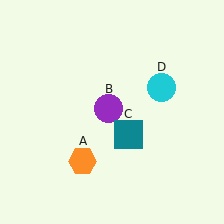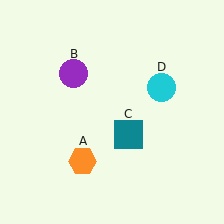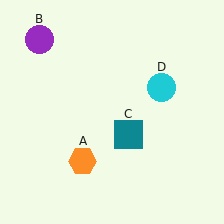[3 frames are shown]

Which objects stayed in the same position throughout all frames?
Orange hexagon (object A) and teal square (object C) and cyan circle (object D) remained stationary.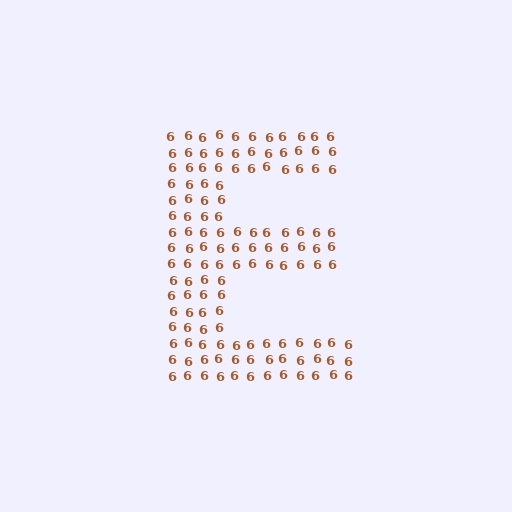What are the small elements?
The small elements are digit 6's.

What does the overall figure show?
The overall figure shows the letter E.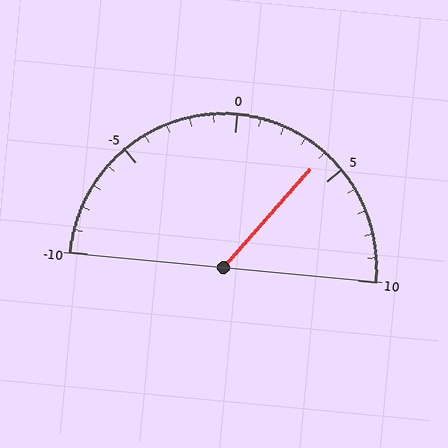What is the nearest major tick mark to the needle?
The nearest major tick mark is 5.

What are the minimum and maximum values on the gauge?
The gauge ranges from -10 to 10.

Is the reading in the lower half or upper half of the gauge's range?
The reading is in the upper half of the range (-10 to 10).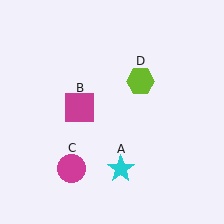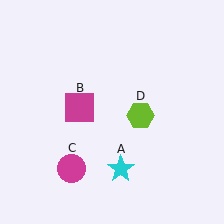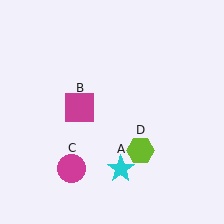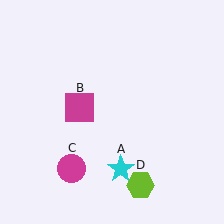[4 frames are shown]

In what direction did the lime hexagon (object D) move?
The lime hexagon (object D) moved down.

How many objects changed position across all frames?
1 object changed position: lime hexagon (object D).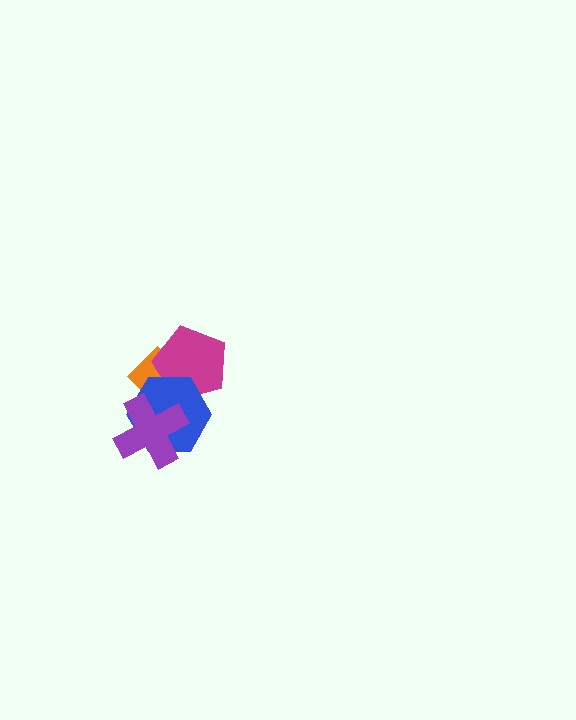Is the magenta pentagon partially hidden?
Yes, it is partially covered by another shape.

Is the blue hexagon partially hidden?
Yes, it is partially covered by another shape.